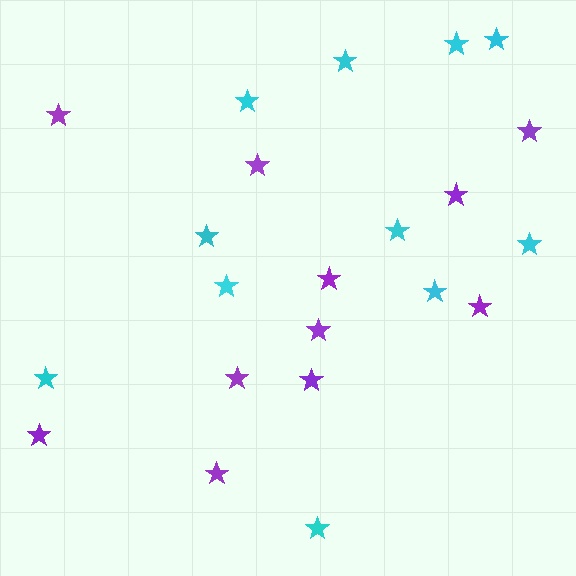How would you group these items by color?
There are 2 groups: one group of cyan stars (11) and one group of purple stars (11).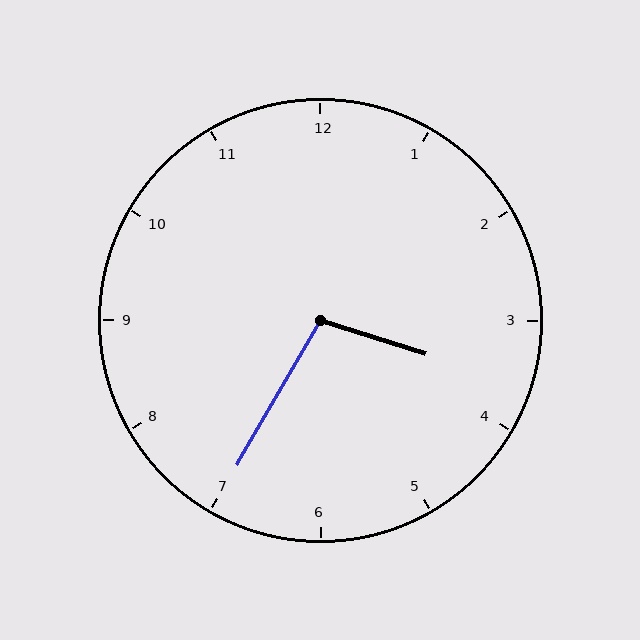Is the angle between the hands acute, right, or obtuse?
It is obtuse.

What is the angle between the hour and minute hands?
Approximately 102 degrees.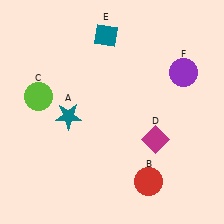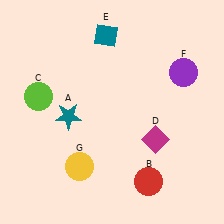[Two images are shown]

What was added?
A yellow circle (G) was added in Image 2.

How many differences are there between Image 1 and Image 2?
There is 1 difference between the two images.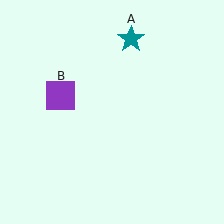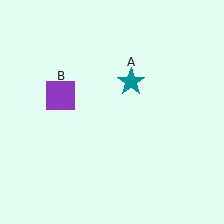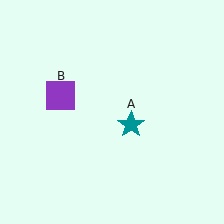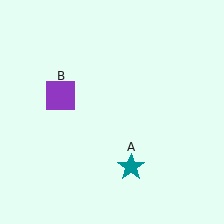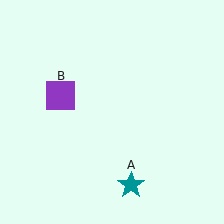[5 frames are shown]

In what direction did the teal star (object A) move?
The teal star (object A) moved down.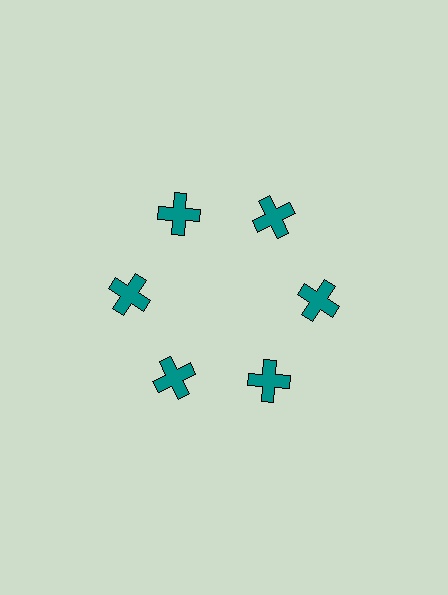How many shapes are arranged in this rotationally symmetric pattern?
There are 6 shapes, arranged in 6 groups of 1.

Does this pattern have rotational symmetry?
Yes, this pattern has 6-fold rotational symmetry. It looks the same after rotating 60 degrees around the center.